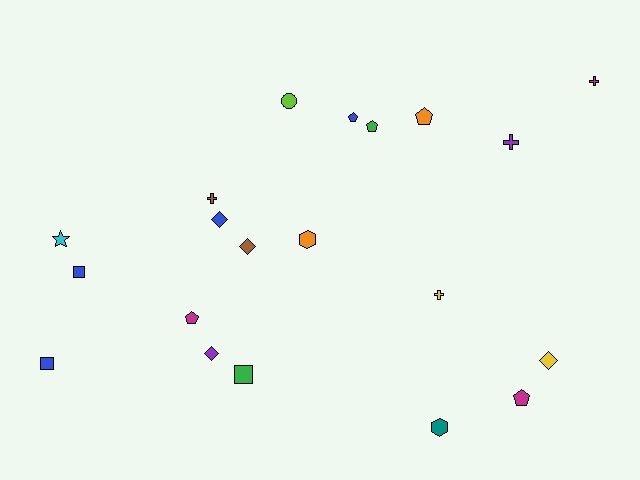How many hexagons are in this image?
There are 2 hexagons.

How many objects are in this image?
There are 20 objects.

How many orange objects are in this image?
There are 2 orange objects.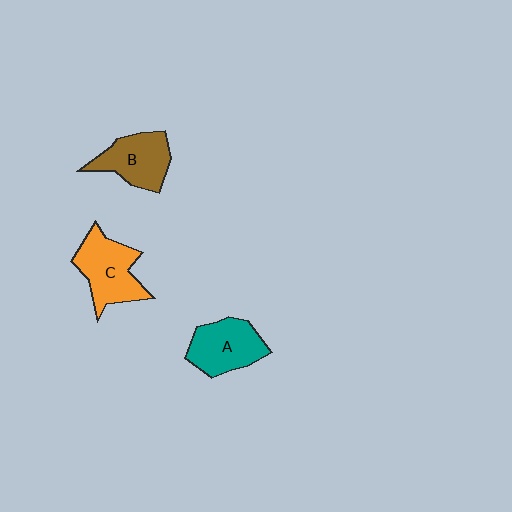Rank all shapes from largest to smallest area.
From largest to smallest: C (orange), A (teal), B (brown).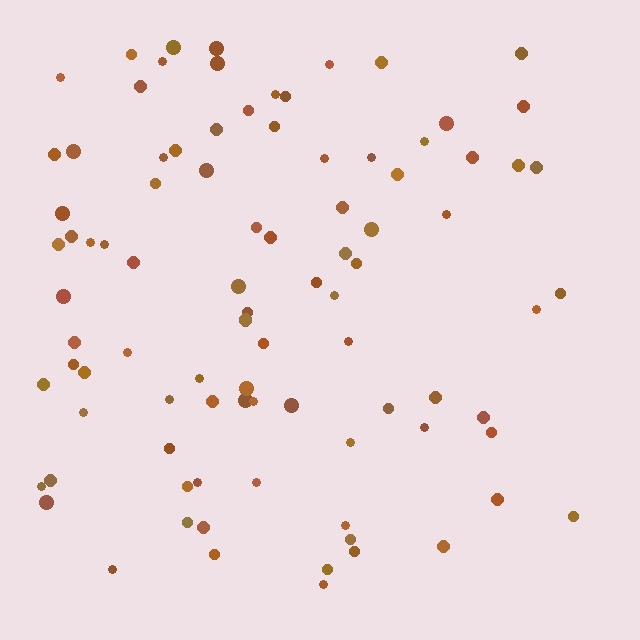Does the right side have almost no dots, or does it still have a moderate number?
Still a moderate number, just noticeably fewer than the left.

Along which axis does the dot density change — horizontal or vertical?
Horizontal.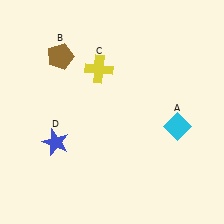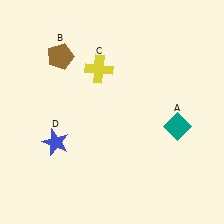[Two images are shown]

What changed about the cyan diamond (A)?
In Image 1, A is cyan. In Image 2, it changed to teal.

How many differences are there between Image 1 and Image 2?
There is 1 difference between the two images.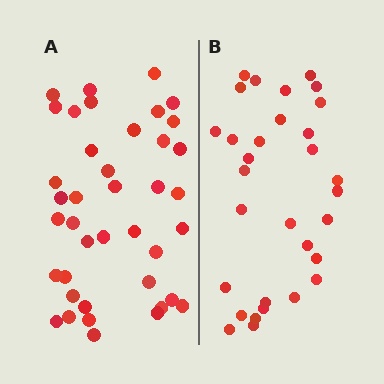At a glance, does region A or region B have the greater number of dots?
Region A (the left region) has more dots.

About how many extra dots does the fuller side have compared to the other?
Region A has roughly 8 or so more dots than region B.